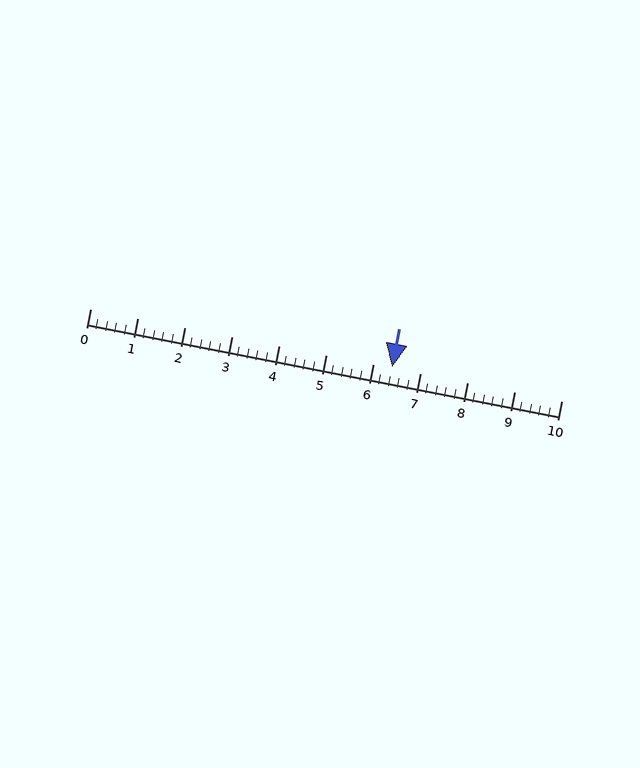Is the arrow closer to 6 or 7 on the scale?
The arrow is closer to 6.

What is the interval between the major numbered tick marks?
The major tick marks are spaced 1 units apart.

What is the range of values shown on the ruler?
The ruler shows values from 0 to 10.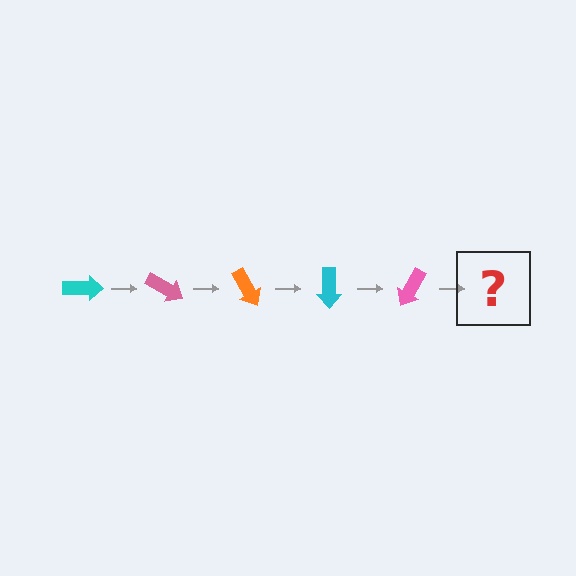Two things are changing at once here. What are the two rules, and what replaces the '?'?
The two rules are that it rotates 30 degrees each step and the color cycles through cyan, pink, and orange. The '?' should be an orange arrow, rotated 150 degrees from the start.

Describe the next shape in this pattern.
It should be an orange arrow, rotated 150 degrees from the start.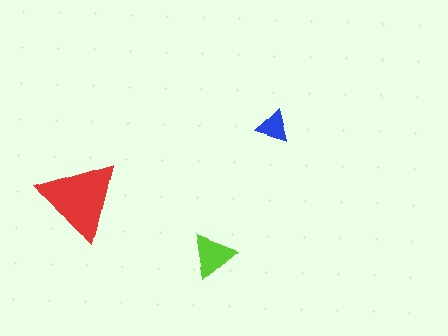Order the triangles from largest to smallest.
the red one, the lime one, the blue one.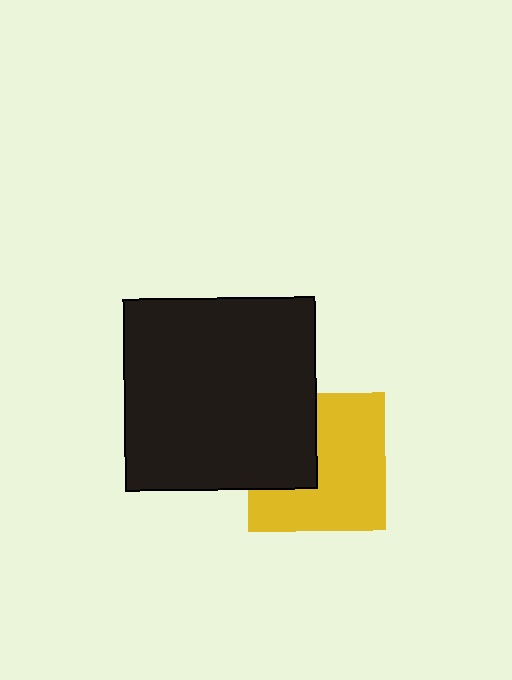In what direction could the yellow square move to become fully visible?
The yellow square could move right. That would shift it out from behind the black square entirely.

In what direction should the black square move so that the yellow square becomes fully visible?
The black square should move left. That is the shortest direction to clear the overlap and leave the yellow square fully visible.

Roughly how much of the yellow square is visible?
About half of it is visible (roughly 65%).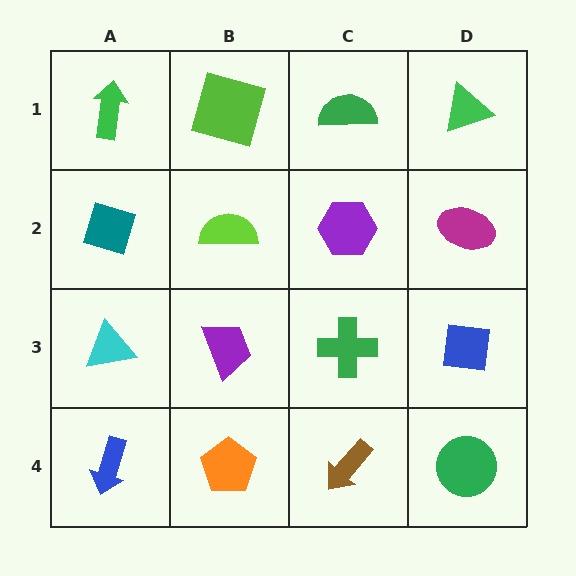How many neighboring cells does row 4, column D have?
2.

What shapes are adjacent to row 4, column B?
A purple trapezoid (row 3, column B), a blue arrow (row 4, column A), a brown arrow (row 4, column C).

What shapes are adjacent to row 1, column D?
A magenta ellipse (row 2, column D), a green semicircle (row 1, column C).